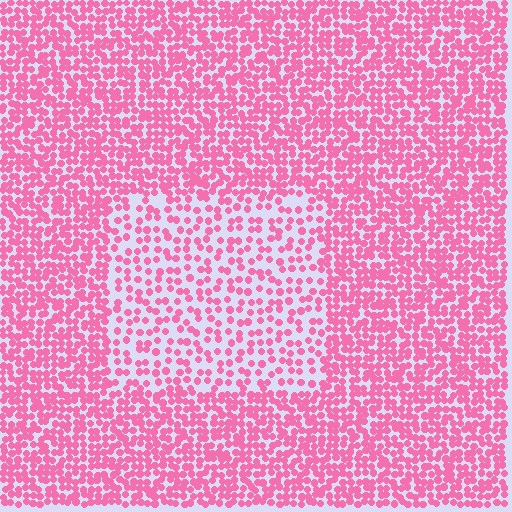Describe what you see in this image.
The image contains small pink elements arranged at two different densities. A rectangle-shaped region is visible where the elements are less densely packed than the surrounding area.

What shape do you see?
I see a rectangle.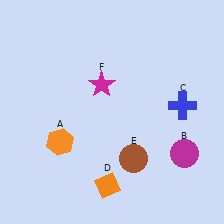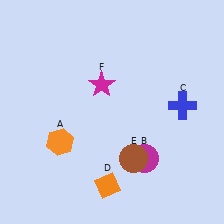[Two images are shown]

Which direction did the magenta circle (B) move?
The magenta circle (B) moved left.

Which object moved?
The magenta circle (B) moved left.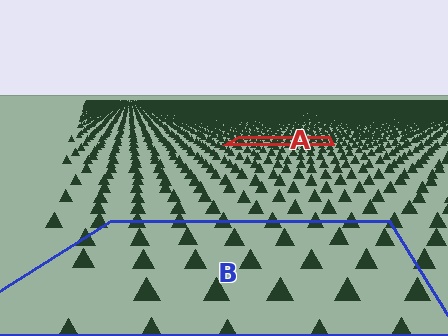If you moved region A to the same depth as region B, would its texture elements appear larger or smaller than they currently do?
They would appear larger. At a closer depth, the same texture elements are projected at a bigger on-screen size.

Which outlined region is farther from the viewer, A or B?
Region A is farther from the viewer — the texture elements inside it appear smaller and more densely packed.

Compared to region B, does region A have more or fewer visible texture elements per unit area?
Region A has more texture elements per unit area — they are packed more densely because it is farther away.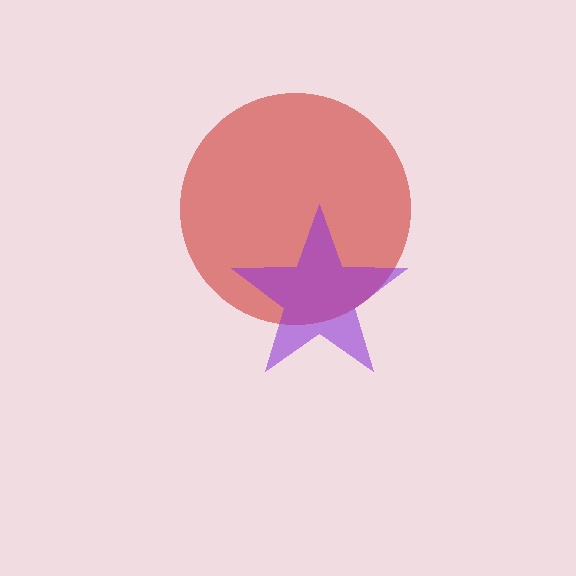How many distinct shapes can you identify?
There are 2 distinct shapes: a red circle, a purple star.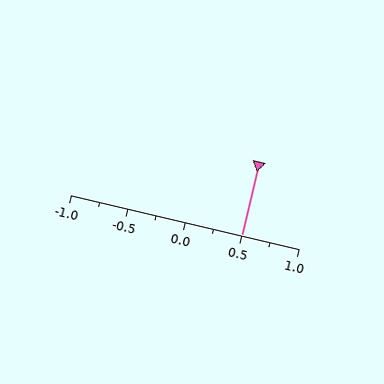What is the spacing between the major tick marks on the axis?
The major ticks are spaced 0.5 apart.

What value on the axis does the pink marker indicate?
The marker indicates approximately 0.5.